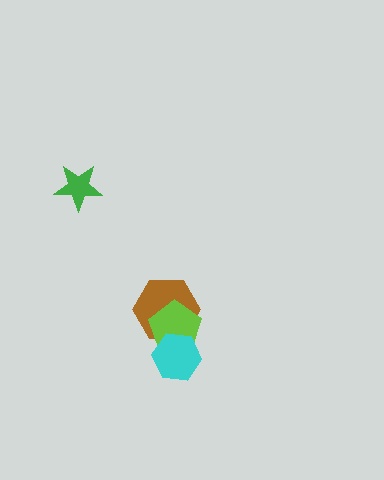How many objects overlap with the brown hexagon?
2 objects overlap with the brown hexagon.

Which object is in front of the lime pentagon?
The cyan hexagon is in front of the lime pentagon.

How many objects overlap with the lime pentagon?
2 objects overlap with the lime pentagon.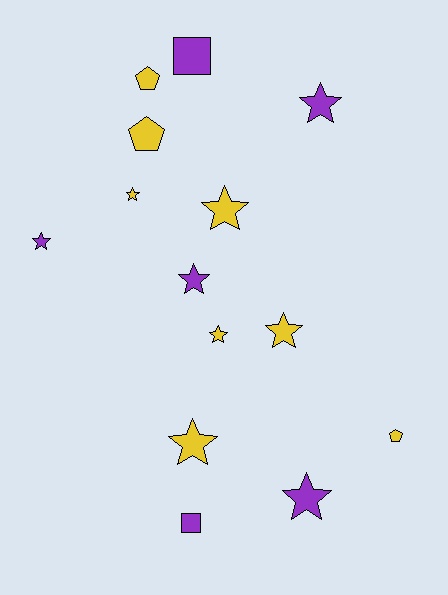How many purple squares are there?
There are 2 purple squares.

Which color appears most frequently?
Yellow, with 8 objects.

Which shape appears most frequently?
Star, with 9 objects.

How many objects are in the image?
There are 14 objects.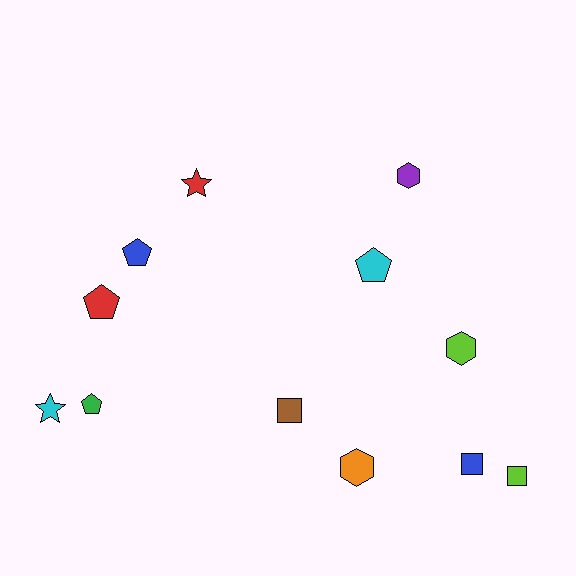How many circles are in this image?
There are no circles.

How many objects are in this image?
There are 12 objects.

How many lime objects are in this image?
There are 2 lime objects.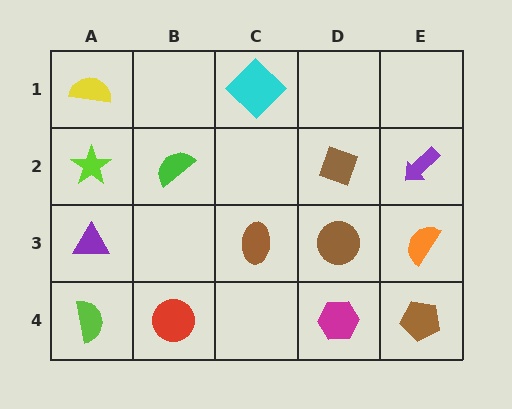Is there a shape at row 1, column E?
No, that cell is empty.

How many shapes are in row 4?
4 shapes.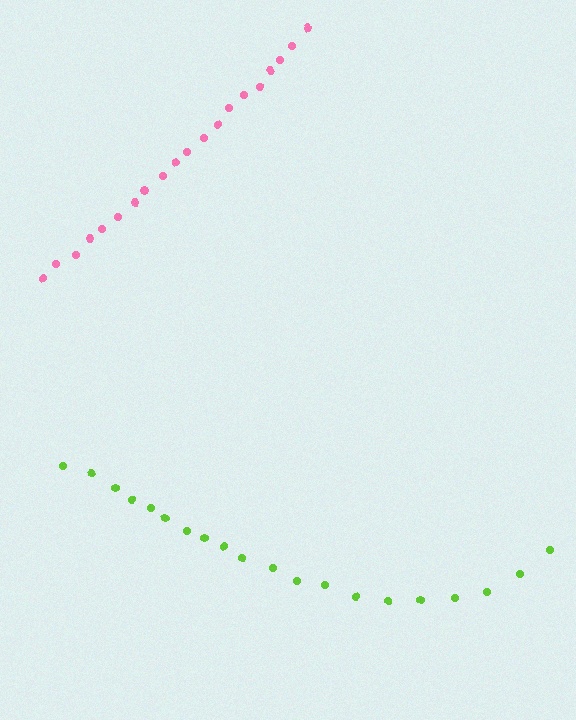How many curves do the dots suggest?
There are 2 distinct paths.